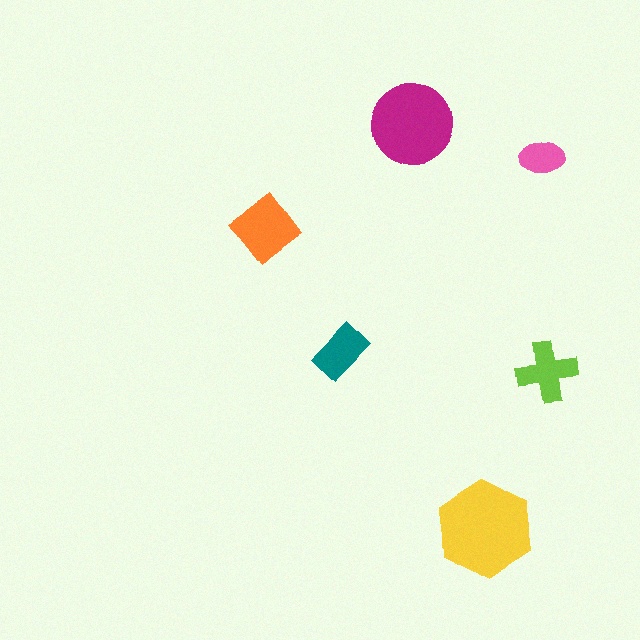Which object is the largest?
The yellow hexagon.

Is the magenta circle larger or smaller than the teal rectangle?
Larger.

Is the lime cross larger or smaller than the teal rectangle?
Larger.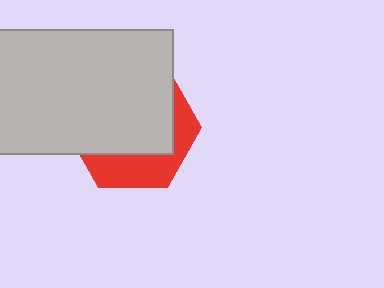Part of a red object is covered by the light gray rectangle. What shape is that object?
It is a hexagon.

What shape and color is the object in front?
The object in front is a light gray rectangle.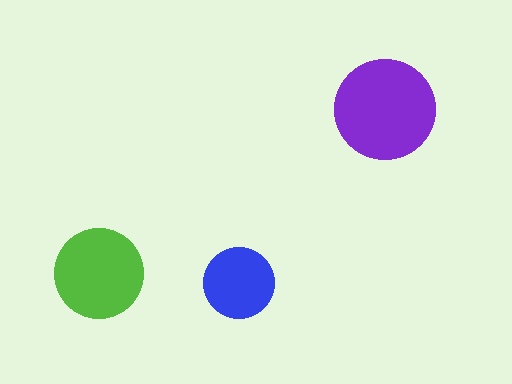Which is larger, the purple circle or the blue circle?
The purple one.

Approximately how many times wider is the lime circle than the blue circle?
About 1.5 times wider.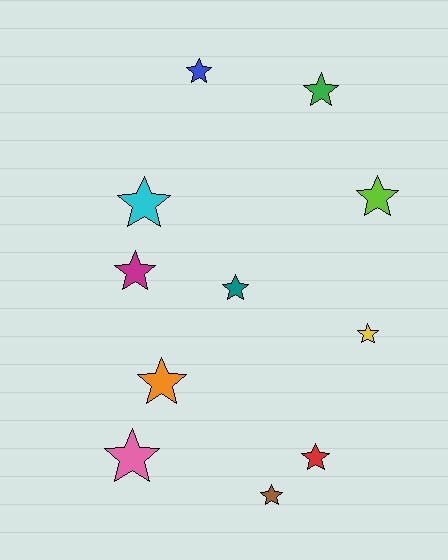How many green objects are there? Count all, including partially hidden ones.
There is 1 green object.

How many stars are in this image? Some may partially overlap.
There are 11 stars.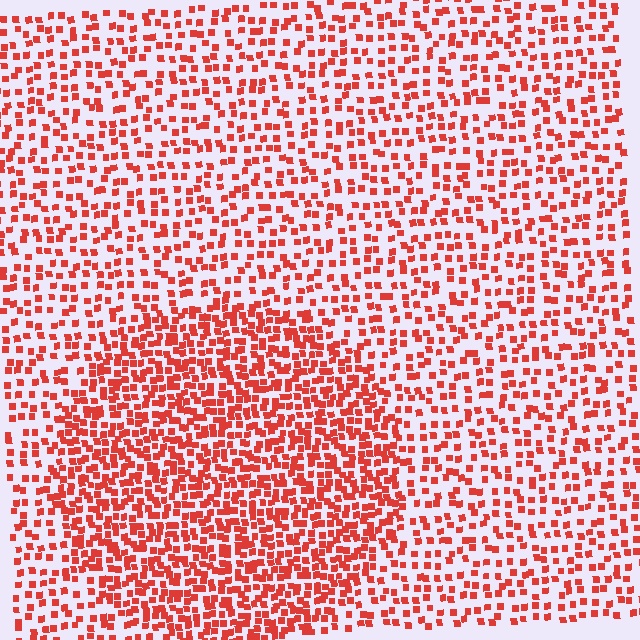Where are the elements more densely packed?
The elements are more densely packed inside the circle boundary.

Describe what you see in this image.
The image contains small red elements arranged at two different densities. A circle-shaped region is visible where the elements are more densely packed than the surrounding area.